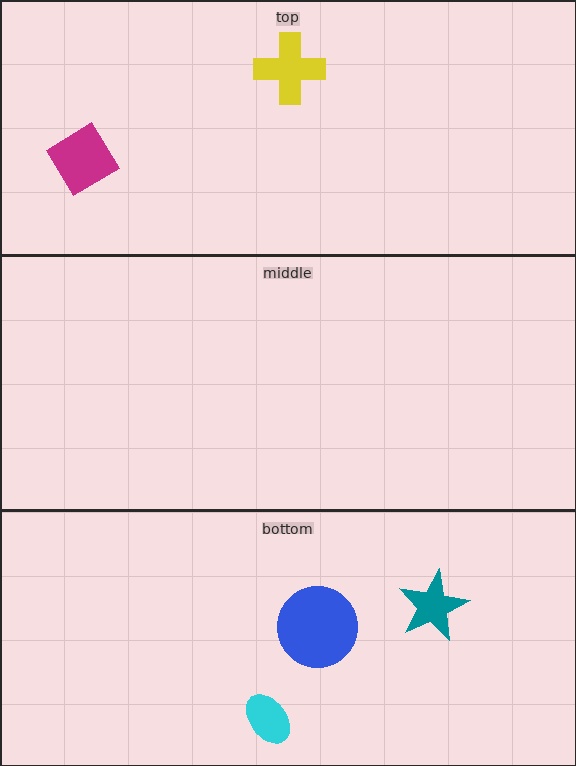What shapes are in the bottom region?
The teal star, the blue circle, the cyan ellipse.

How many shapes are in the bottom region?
3.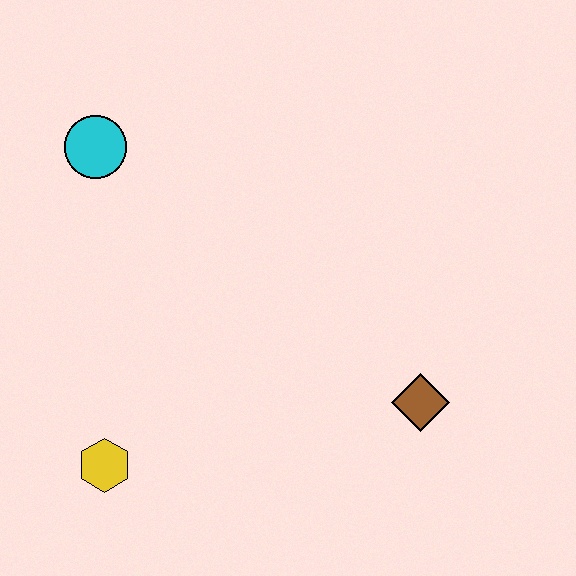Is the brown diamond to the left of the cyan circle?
No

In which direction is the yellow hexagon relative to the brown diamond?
The yellow hexagon is to the left of the brown diamond.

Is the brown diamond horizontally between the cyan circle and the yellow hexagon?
No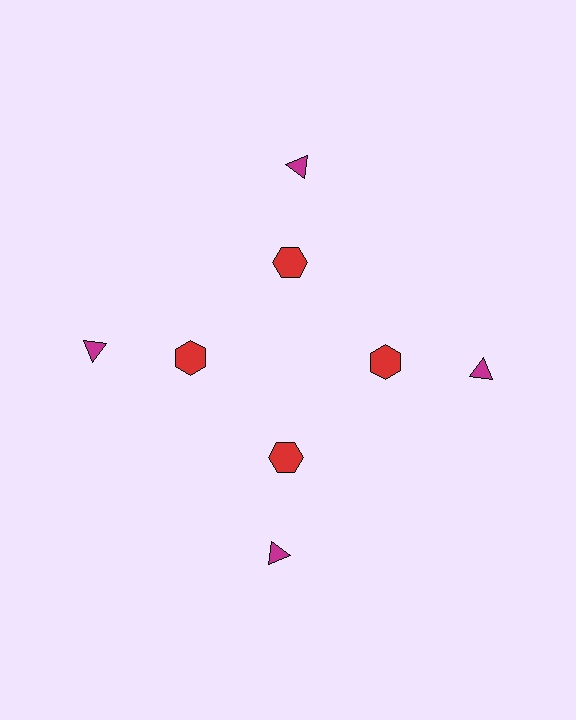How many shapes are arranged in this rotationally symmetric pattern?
There are 8 shapes, arranged in 4 groups of 2.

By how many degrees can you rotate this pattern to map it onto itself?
The pattern maps onto itself every 90 degrees of rotation.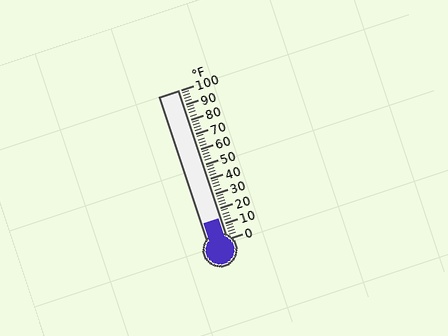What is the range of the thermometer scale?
The thermometer scale ranges from 0°F to 100°F.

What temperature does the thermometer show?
The thermometer shows approximately 14°F.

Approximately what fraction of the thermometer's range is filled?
The thermometer is filled to approximately 15% of its range.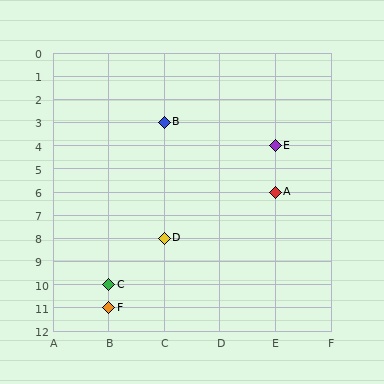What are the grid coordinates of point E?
Point E is at grid coordinates (E, 4).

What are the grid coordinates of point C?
Point C is at grid coordinates (B, 10).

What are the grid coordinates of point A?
Point A is at grid coordinates (E, 6).